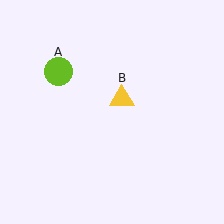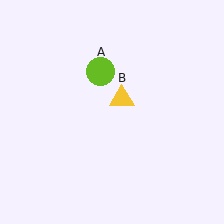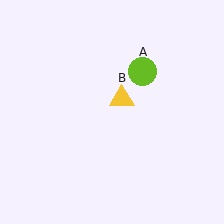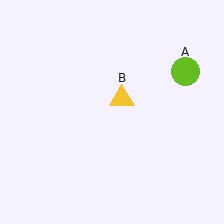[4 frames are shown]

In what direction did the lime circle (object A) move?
The lime circle (object A) moved right.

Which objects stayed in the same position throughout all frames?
Yellow triangle (object B) remained stationary.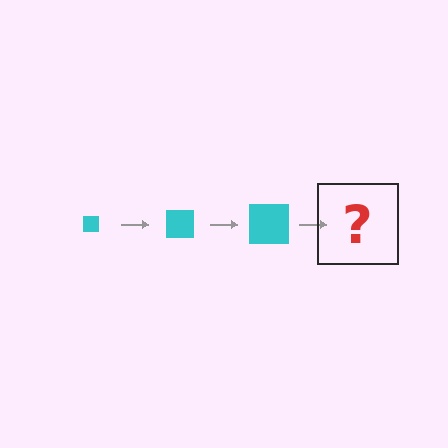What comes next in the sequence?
The next element should be a cyan square, larger than the previous one.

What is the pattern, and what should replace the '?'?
The pattern is that the square gets progressively larger each step. The '?' should be a cyan square, larger than the previous one.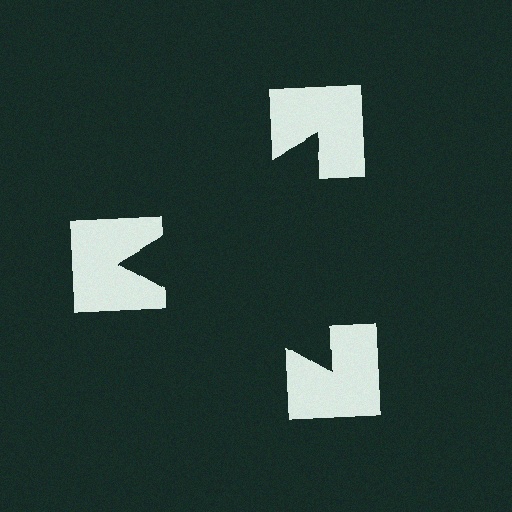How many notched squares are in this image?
There are 3 — one at each vertex of the illusory triangle.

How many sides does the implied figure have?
3 sides.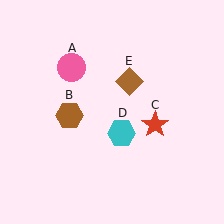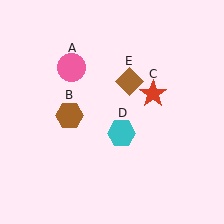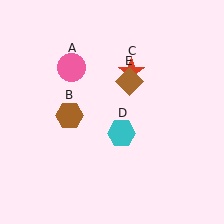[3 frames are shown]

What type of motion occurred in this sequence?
The red star (object C) rotated counterclockwise around the center of the scene.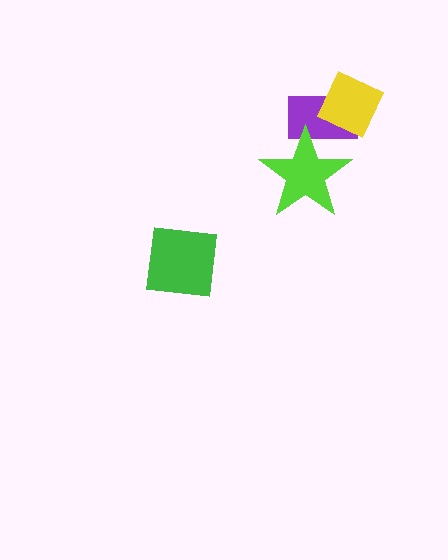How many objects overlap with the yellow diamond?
1 object overlaps with the yellow diamond.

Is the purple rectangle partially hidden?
Yes, it is partially covered by another shape.